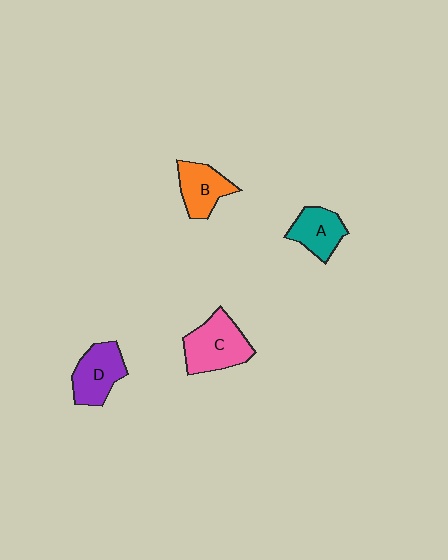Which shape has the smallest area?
Shape A (teal).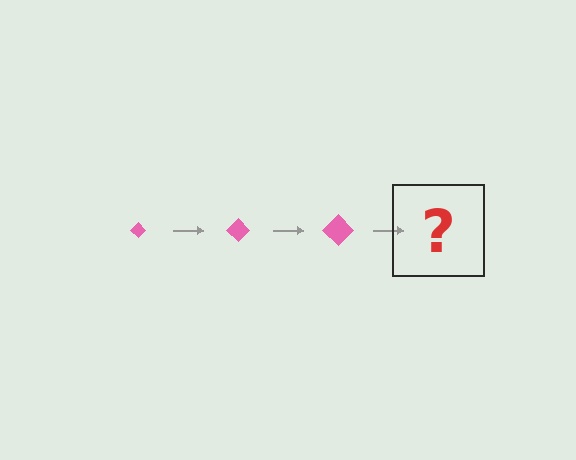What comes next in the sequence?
The next element should be a pink diamond, larger than the previous one.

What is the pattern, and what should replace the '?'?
The pattern is that the diamond gets progressively larger each step. The '?' should be a pink diamond, larger than the previous one.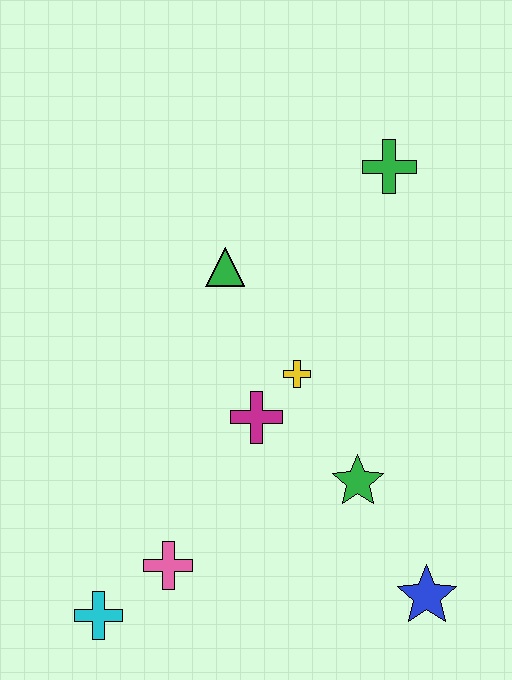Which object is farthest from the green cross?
The cyan cross is farthest from the green cross.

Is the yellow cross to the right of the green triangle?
Yes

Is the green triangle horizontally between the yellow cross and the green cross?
No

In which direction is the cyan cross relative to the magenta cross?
The cyan cross is below the magenta cross.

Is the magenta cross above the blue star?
Yes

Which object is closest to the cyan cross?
The pink cross is closest to the cyan cross.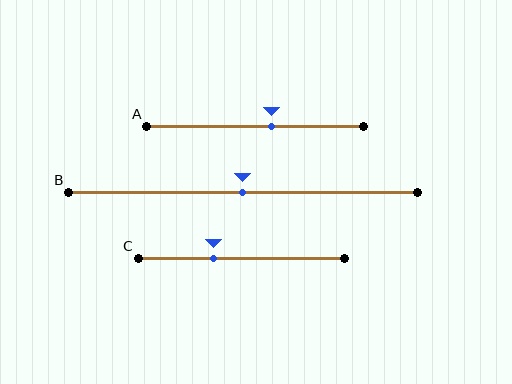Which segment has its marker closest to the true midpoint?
Segment B has its marker closest to the true midpoint.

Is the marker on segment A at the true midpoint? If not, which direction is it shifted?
No, the marker on segment A is shifted to the right by about 8% of the segment length.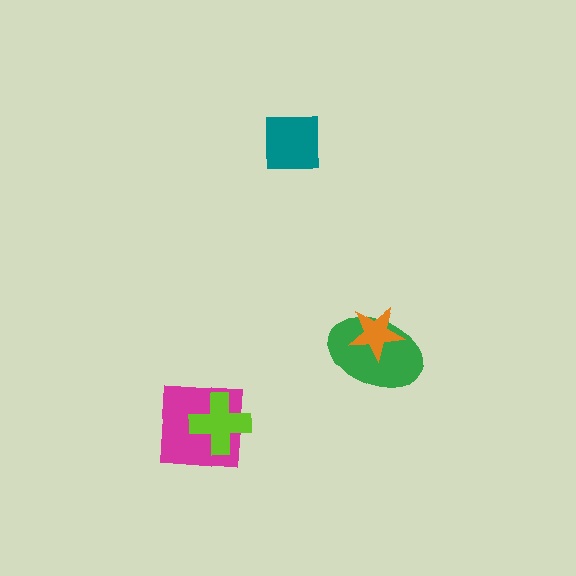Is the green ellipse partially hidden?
Yes, it is partially covered by another shape.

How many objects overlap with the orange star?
1 object overlaps with the orange star.